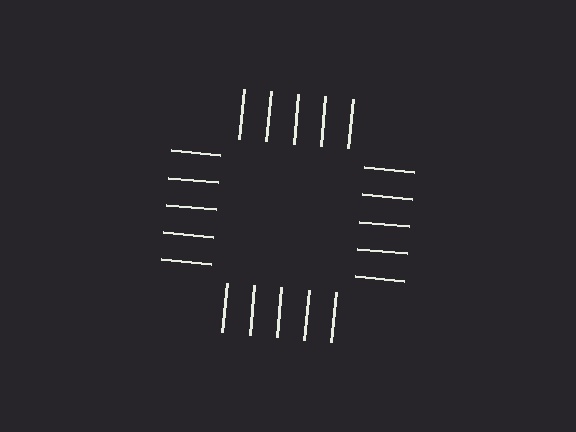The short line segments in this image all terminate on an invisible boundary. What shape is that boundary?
An illusory square — the line segments terminate on its edges but no continuous stroke is drawn.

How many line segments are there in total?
20 — 5 along each of the 4 edges.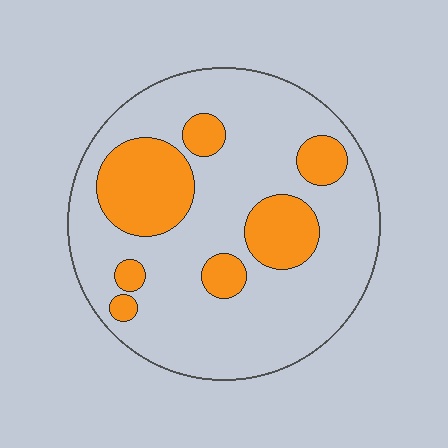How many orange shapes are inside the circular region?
7.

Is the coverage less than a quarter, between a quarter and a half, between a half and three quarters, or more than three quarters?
Less than a quarter.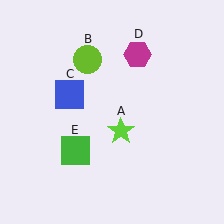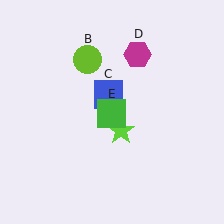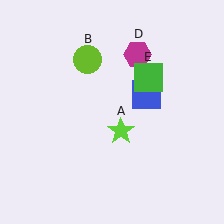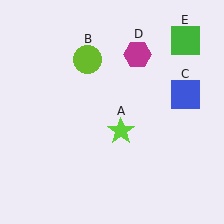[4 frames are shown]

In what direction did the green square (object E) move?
The green square (object E) moved up and to the right.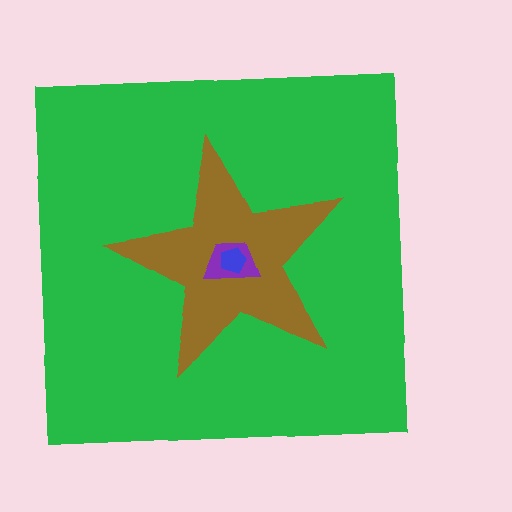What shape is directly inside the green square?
The brown star.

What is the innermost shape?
The blue pentagon.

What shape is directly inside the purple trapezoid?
The blue pentagon.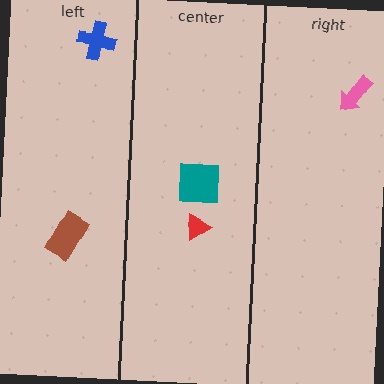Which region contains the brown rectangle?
The left region.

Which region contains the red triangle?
The center region.